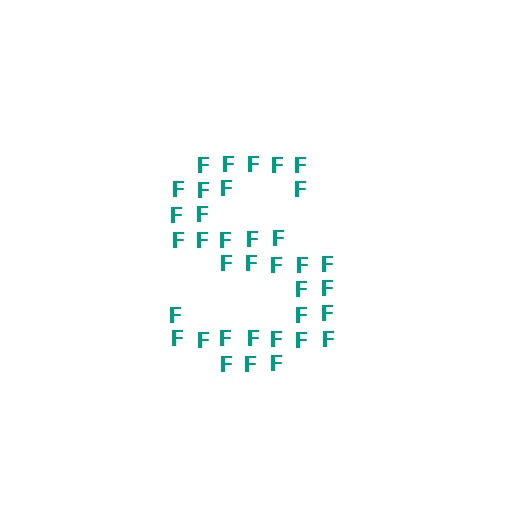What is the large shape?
The large shape is the letter S.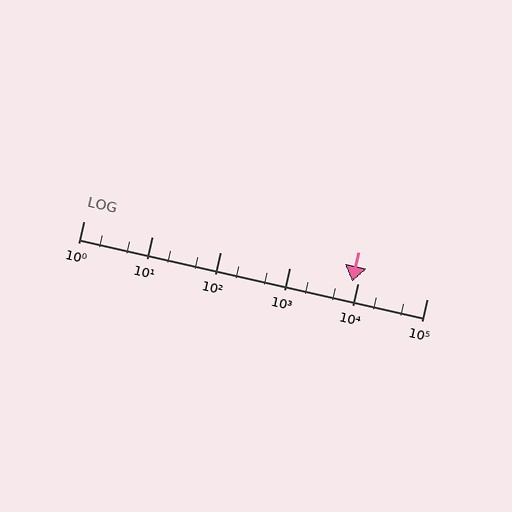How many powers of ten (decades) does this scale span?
The scale spans 5 decades, from 1 to 100000.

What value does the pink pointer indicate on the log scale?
The pointer indicates approximately 8100.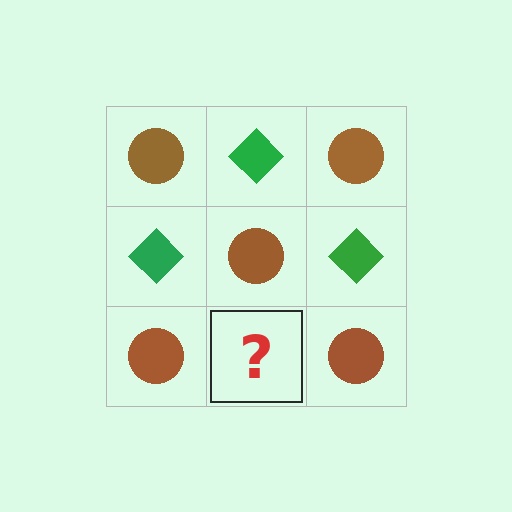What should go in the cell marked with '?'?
The missing cell should contain a green diamond.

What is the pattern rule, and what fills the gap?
The rule is that it alternates brown circle and green diamond in a checkerboard pattern. The gap should be filled with a green diamond.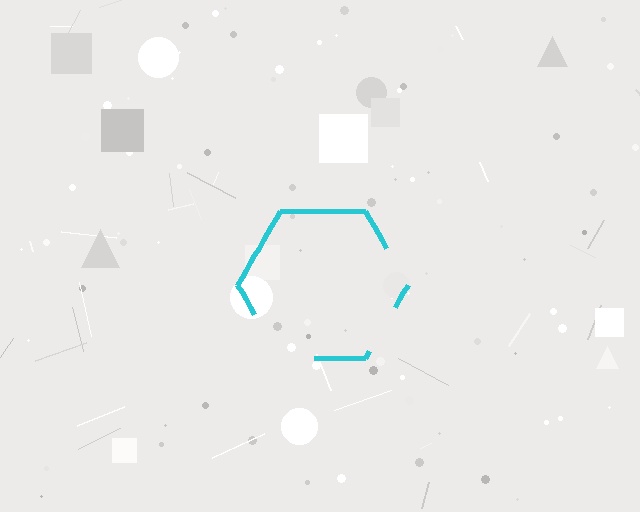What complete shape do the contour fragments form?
The contour fragments form a hexagon.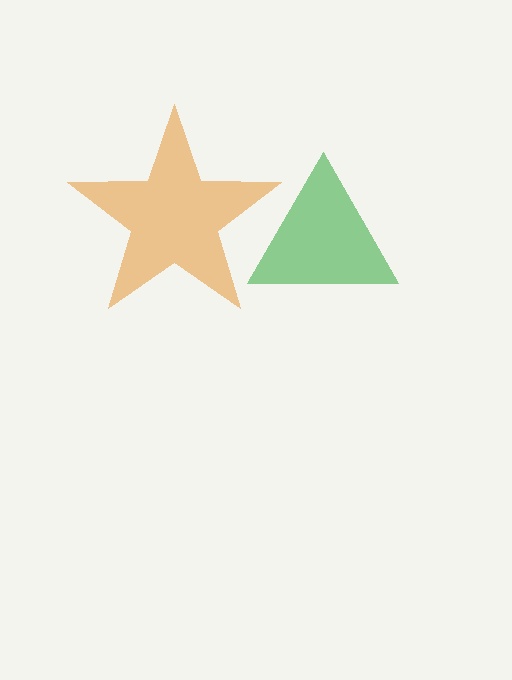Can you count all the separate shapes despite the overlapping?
Yes, there are 2 separate shapes.